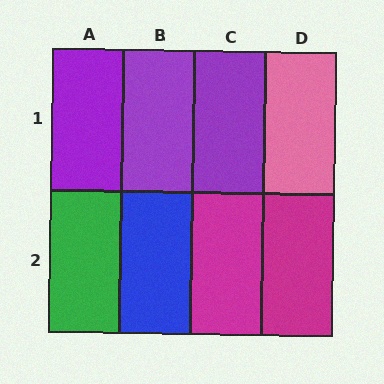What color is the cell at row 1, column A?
Purple.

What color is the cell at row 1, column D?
Pink.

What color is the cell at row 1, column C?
Purple.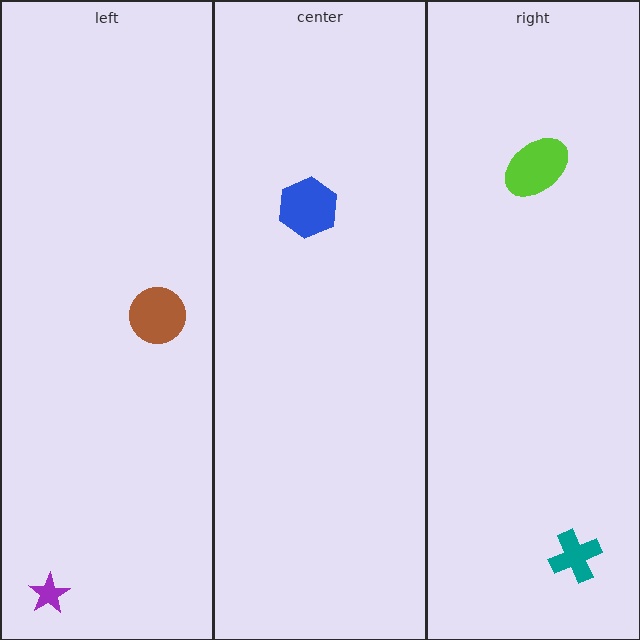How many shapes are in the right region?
2.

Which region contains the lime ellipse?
The right region.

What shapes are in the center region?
The blue hexagon.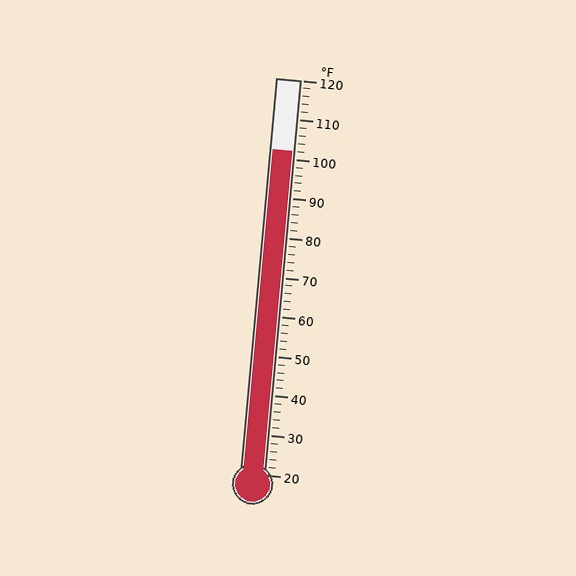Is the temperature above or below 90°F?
The temperature is above 90°F.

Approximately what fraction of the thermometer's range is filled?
The thermometer is filled to approximately 80% of its range.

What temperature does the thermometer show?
The thermometer shows approximately 102°F.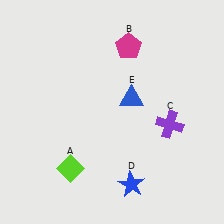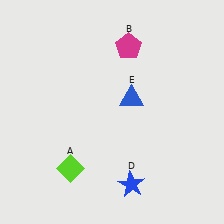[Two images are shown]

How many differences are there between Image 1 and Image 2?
There is 1 difference between the two images.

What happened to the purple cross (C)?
The purple cross (C) was removed in Image 2. It was in the bottom-right area of Image 1.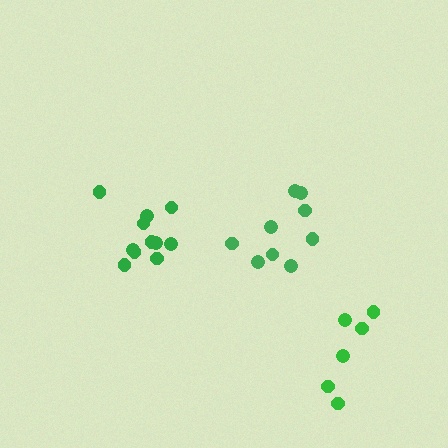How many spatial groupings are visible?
There are 3 spatial groupings.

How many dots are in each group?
Group 1: 11 dots, Group 2: 9 dots, Group 3: 6 dots (26 total).